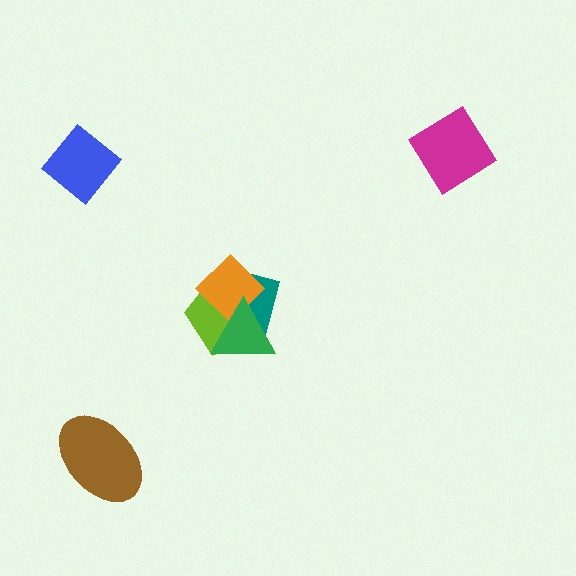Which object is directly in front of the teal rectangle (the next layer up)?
The orange diamond is directly in front of the teal rectangle.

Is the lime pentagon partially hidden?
Yes, it is partially covered by another shape.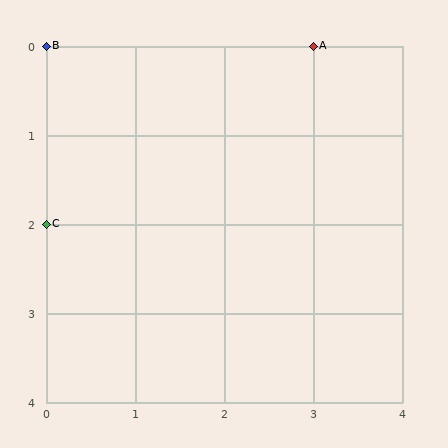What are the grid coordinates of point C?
Point C is at grid coordinates (0, 2).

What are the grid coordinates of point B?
Point B is at grid coordinates (0, 0).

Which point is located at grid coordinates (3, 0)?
Point A is at (3, 0).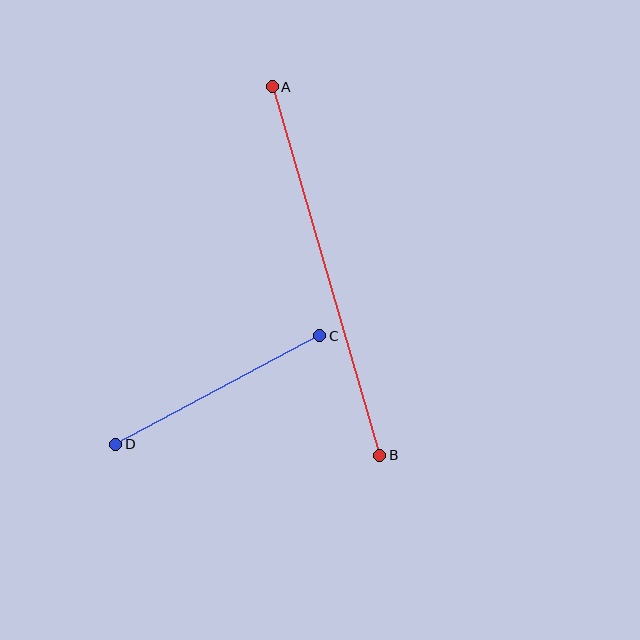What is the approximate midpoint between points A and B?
The midpoint is at approximately (326, 271) pixels.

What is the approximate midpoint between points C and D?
The midpoint is at approximately (218, 390) pixels.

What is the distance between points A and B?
The distance is approximately 384 pixels.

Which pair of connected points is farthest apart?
Points A and B are farthest apart.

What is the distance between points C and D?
The distance is approximately 231 pixels.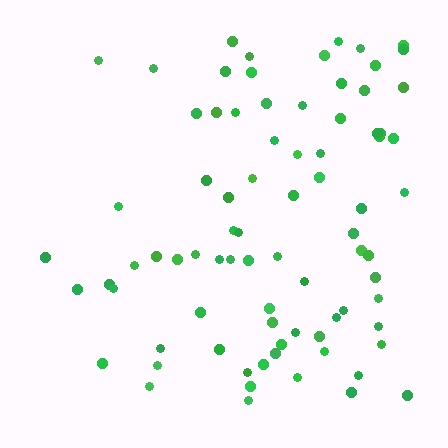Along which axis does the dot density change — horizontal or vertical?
Horizontal.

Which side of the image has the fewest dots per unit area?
The left.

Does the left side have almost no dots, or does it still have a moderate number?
Still a moderate number, just noticeably fewer than the right.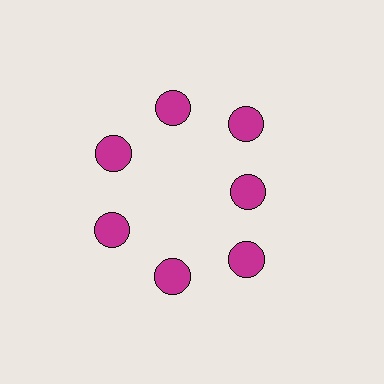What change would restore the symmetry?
The symmetry would be restored by moving it outward, back onto the ring so that all 7 circles sit at equal angles and equal distance from the center.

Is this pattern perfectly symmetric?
No. The 7 magenta circles are arranged in a ring, but one element near the 3 o'clock position is pulled inward toward the center, breaking the 7-fold rotational symmetry.